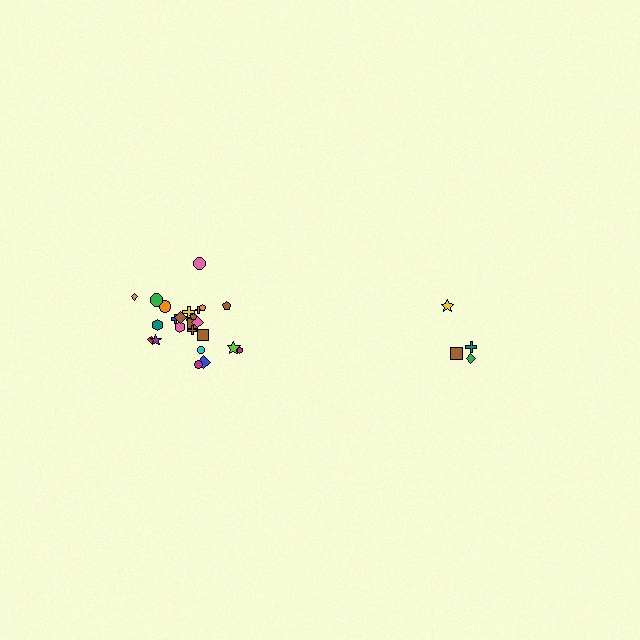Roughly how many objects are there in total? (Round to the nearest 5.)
Roughly 30 objects in total.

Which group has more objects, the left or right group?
The left group.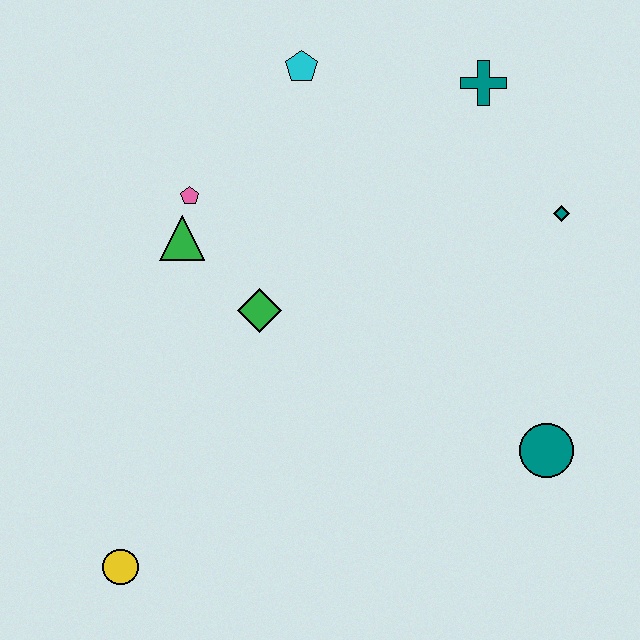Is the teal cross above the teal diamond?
Yes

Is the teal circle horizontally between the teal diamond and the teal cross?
Yes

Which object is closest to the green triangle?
The pink pentagon is closest to the green triangle.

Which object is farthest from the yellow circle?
The teal cross is farthest from the yellow circle.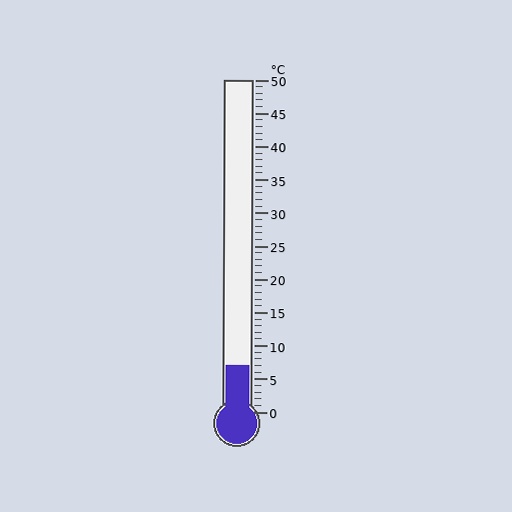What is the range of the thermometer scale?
The thermometer scale ranges from 0°C to 50°C.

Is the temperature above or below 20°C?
The temperature is below 20°C.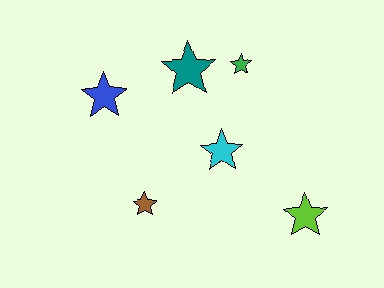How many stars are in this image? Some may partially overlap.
There are 6 stars.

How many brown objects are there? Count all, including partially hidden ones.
There is 1 brown object.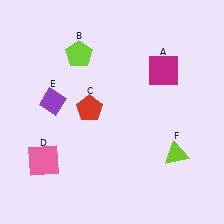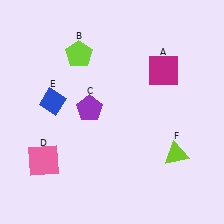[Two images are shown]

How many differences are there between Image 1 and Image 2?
There are 2 differences between the two images.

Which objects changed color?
C changed from red to purple. E changed from purple to blue.